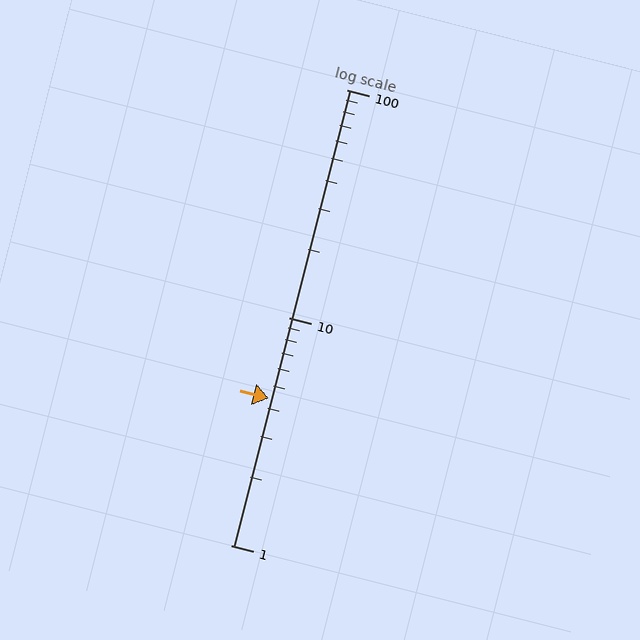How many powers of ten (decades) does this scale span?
The scale spans 2 decades, from 1 to 100.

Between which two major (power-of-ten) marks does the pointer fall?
The pointer is between 1 and 10.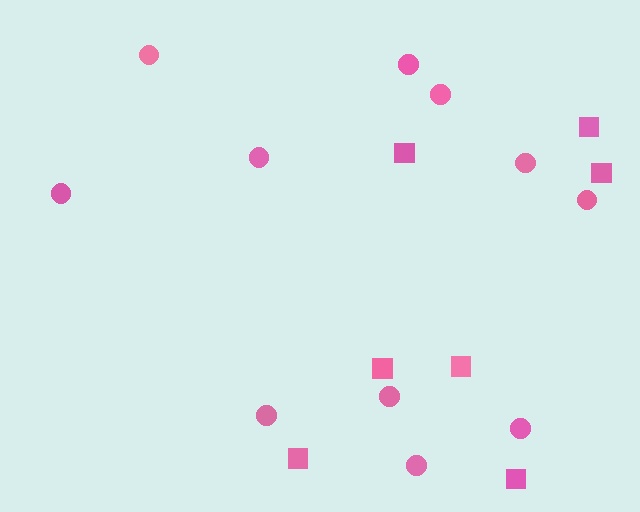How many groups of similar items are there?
There are 2 groups: one group of circles (11) and one group of squares (7).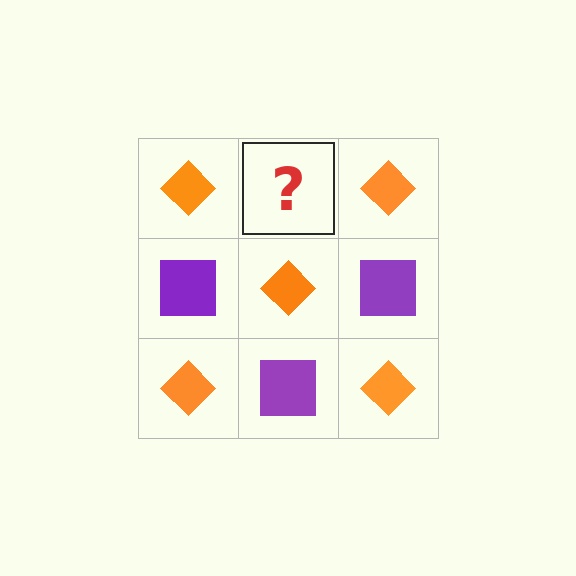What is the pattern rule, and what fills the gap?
The rule is that it alternates orange diamond and purple square in a checkerboard pattern. The gap should be filled with a purple square.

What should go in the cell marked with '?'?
The missing cell should contain a purple square.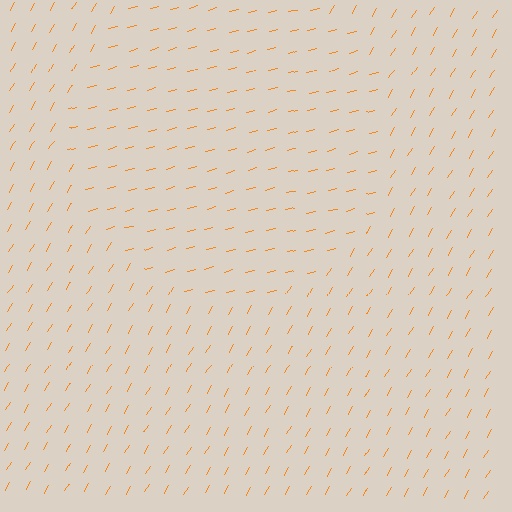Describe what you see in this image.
The image is filled with small orange line segments. A circle region in the image has lines oriented differently from the surrounding lines, creating a visible texture boundary.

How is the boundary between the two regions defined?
The boundary is defined purely by a change in line orientation (approximately 45 degrees difference). All lines are the same color and thickness.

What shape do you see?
I see a circle.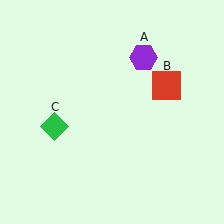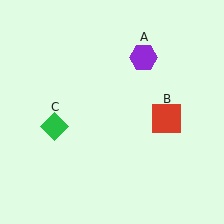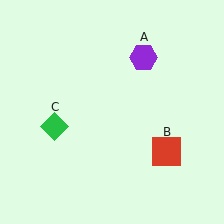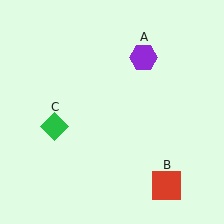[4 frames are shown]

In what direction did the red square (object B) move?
The red square (object B) moved down.